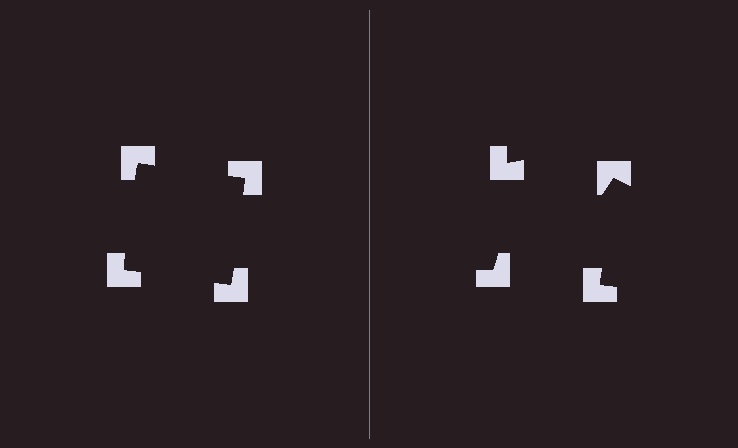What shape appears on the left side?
An illusory square.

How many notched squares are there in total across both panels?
8 — 4 on each side.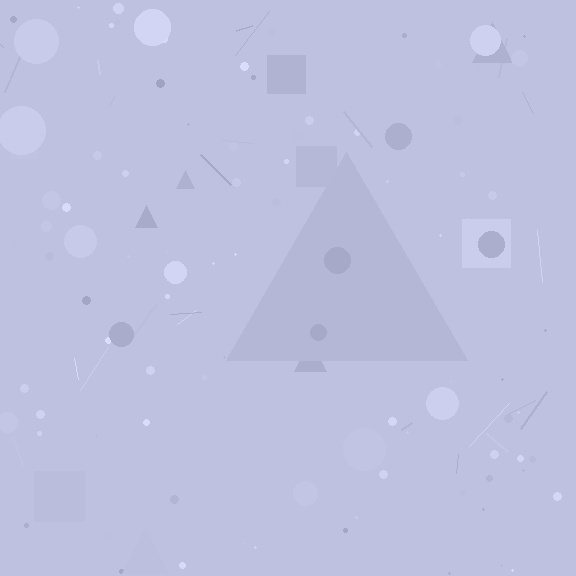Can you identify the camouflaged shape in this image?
The camouflaged shape is a triangle.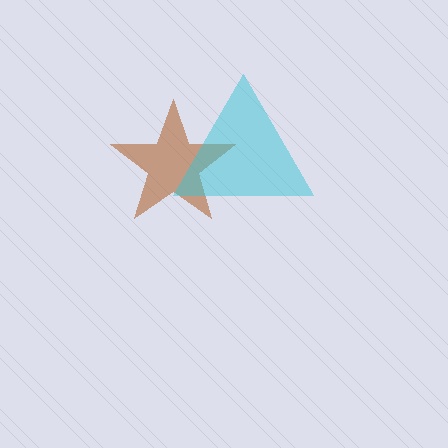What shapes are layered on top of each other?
The layered shapes are: a brown star, a cyan triangle.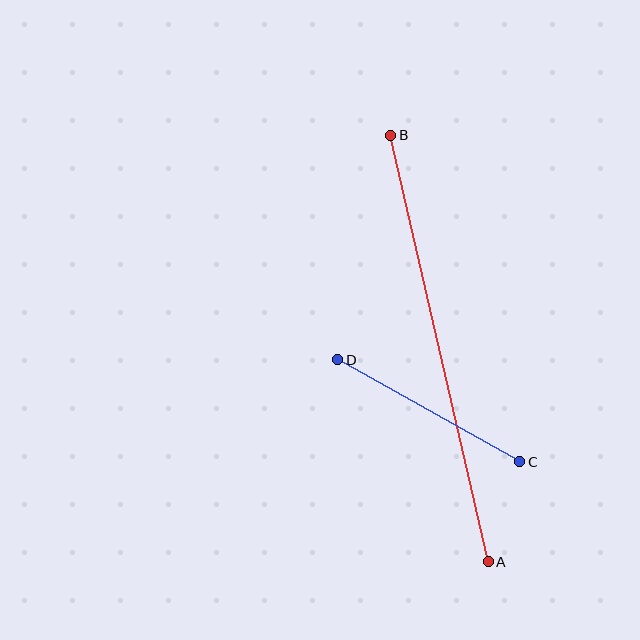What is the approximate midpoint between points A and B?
The midpoint is at approximately (440, 348) pixels.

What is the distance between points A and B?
The distance is approximately 437 pixels.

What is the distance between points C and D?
The distance is approximately 208 pixels.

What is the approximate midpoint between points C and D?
The midpoint is at approximately (429, 411) pixels.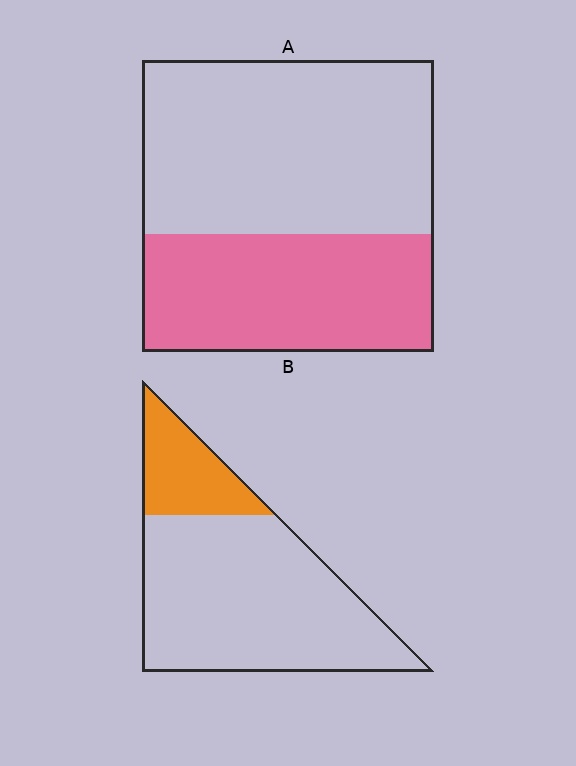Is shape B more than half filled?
No.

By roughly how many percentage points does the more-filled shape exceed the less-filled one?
By roughly 20 percentage points (A over B).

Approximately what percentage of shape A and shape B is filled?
A is approximately 40% and B is approximately 20%.